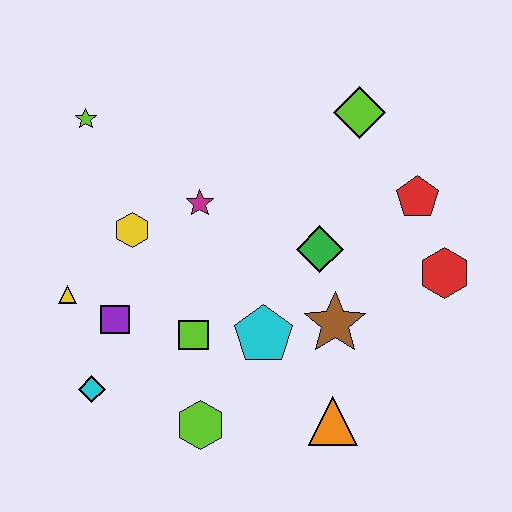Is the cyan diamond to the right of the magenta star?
No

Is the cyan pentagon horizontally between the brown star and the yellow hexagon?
Yes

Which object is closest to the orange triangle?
The brown star is closest to the orange triangle.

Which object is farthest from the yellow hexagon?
The red hexagon is farthest from the yellow hexagon.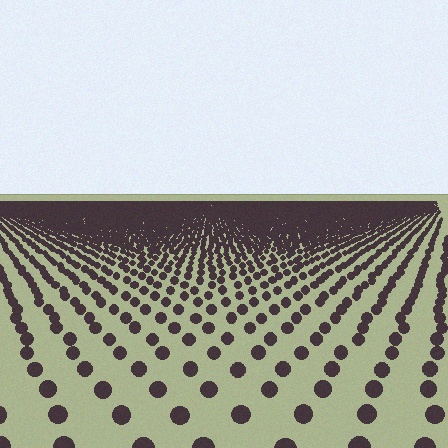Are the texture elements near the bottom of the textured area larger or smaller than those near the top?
Larger. Near the bottom, elements are closer to the viewer and appear at a bigger on-screen size.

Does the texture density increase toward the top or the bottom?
Density increases toward the top.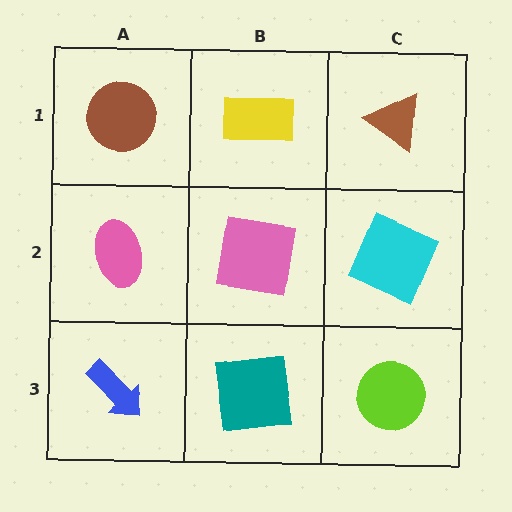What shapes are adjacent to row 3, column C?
A cyan square (row 2, column C), a teal square (row 3, column B).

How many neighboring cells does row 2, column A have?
3.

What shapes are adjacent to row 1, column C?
A cyan square (row 2, column C), a yellow rectangle (row 1, column B).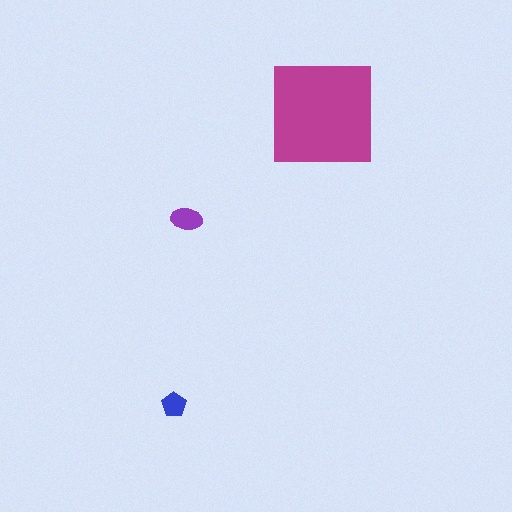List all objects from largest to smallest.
The magenta square, the purple ellipse, the blue pentagon.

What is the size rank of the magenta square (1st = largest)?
1st.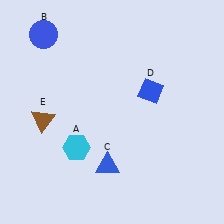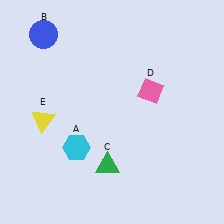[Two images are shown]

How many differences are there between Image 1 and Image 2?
There are 3 differences between the two images.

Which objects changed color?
C changed from blue to green. D changed from blue to pink. E changed from brown to yellow.